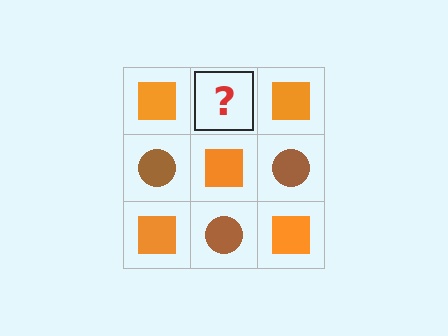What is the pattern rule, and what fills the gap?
The rule is that it alternates orange square and brown circle in a checkerboard pattern. The gap should be filled with a brown circle.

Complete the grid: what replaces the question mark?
The question mark should be replaced with a brown circle.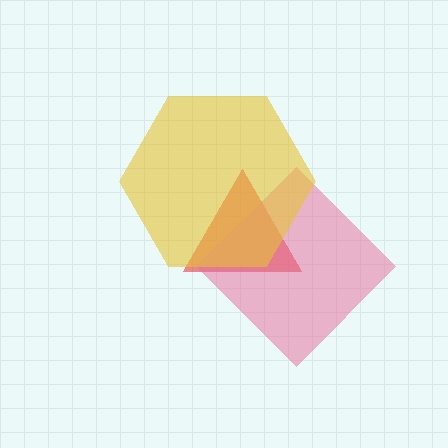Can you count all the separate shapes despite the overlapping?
Yes, there are 3 separate shapes.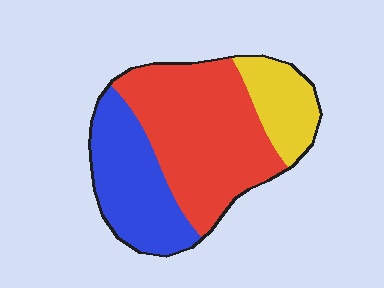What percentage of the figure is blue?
Blue covers roughly 30% of the figure.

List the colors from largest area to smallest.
From largest to smallest: red, blue, yellow.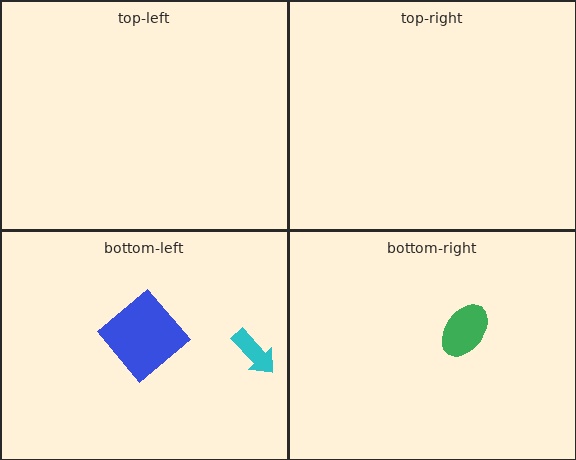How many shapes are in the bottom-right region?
1.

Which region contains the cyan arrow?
The bottom-left region.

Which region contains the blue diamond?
The bottom-left region.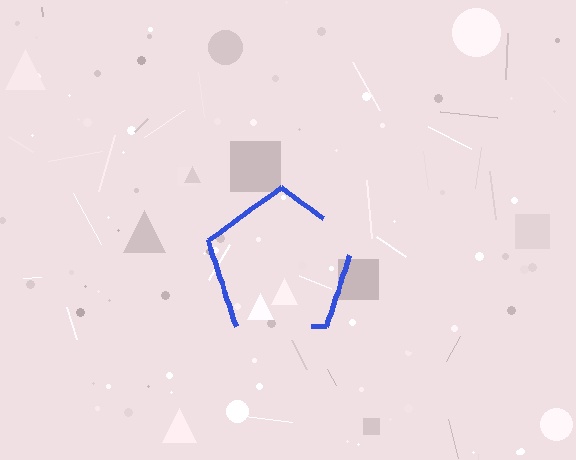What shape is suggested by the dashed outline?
The dashed outline suggests a pentagon.